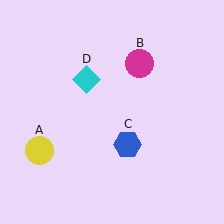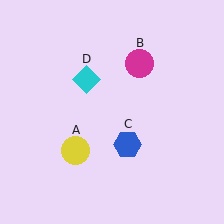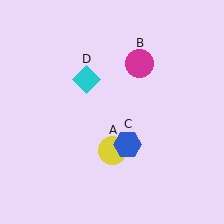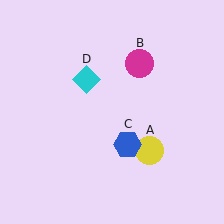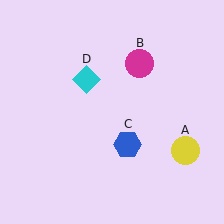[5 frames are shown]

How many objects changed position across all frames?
1 object changed position: yellow circle (object A).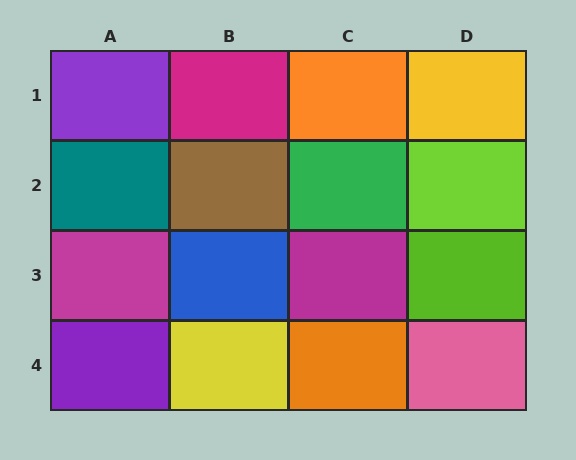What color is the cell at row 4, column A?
Purple.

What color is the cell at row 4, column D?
Pink.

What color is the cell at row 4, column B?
Yellow.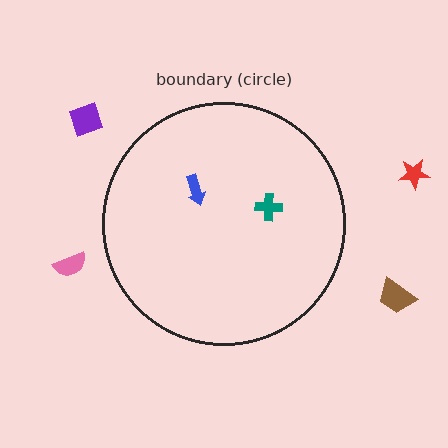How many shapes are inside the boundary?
2 inside, 4 outside.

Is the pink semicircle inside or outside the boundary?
Outside.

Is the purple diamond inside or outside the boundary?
Outside.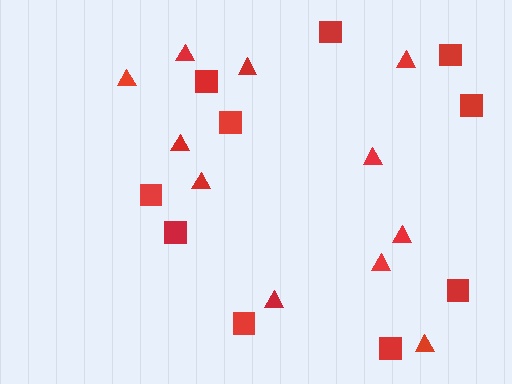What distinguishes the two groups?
There are 2 groups: one group of squares (10) and one group of triangles (11).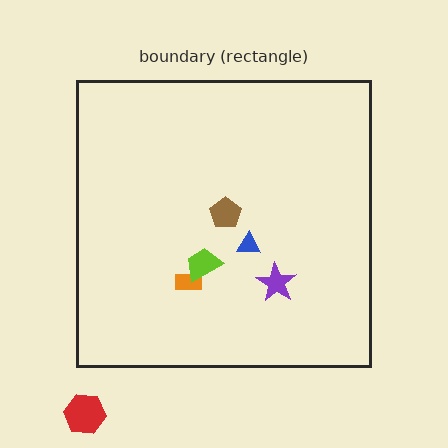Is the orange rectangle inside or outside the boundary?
Inside.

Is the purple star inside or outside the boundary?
Inside.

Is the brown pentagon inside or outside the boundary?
Inside.